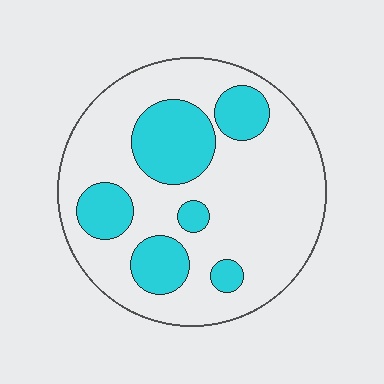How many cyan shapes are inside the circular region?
6.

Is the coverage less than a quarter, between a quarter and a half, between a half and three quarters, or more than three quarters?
Between a quarter and a half.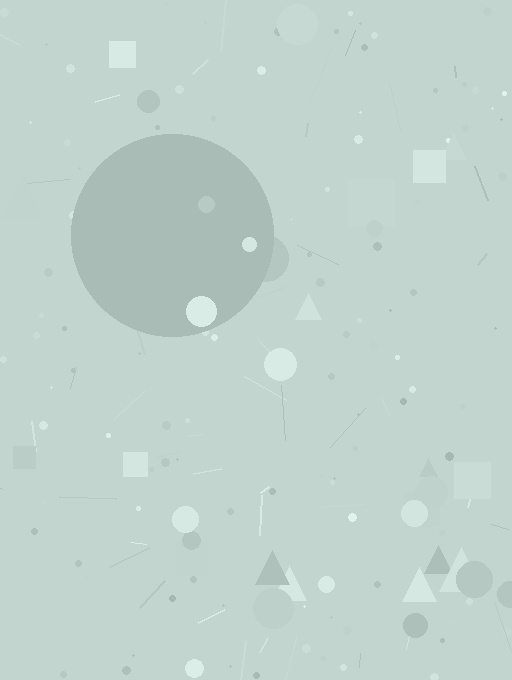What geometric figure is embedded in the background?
A circle is embedded in the background.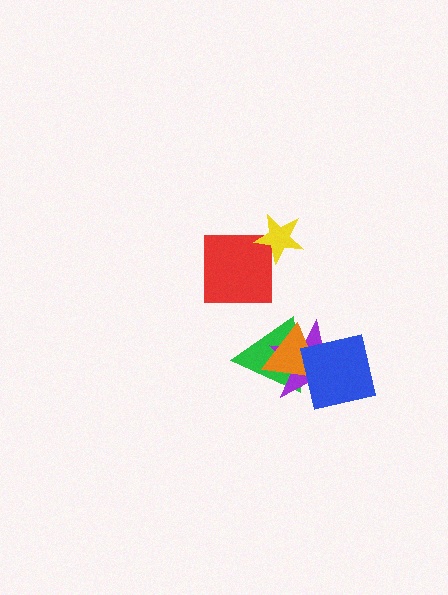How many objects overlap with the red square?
1 object overlaps with the red square.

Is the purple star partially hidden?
Yes, it is partially covered by another shape.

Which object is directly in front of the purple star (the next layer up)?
The orange triangle is directly in front of the purple star.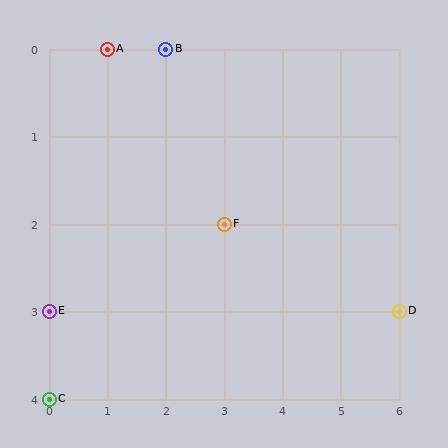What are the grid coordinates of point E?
Point E is at grid coordinates (0, 3).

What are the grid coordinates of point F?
Point F is at grid coordinates (3, 2).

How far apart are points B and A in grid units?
Points B and A are 1 column apart.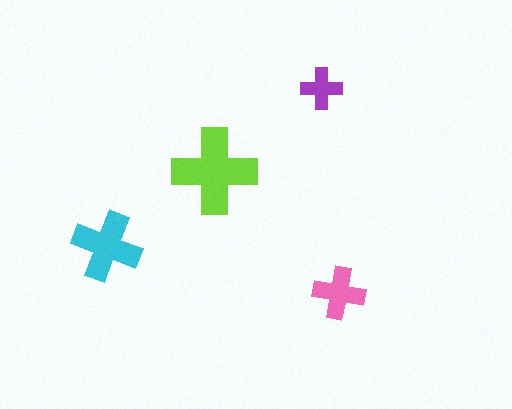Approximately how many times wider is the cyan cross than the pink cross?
About 1.5 times wider.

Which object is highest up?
The purple cross is topmost.